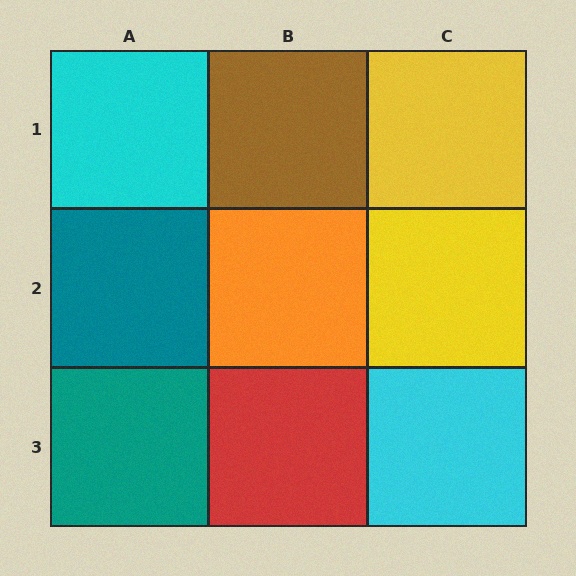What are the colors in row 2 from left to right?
Teal, orange, yellow.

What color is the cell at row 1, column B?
Brown.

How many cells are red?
1 cell is red.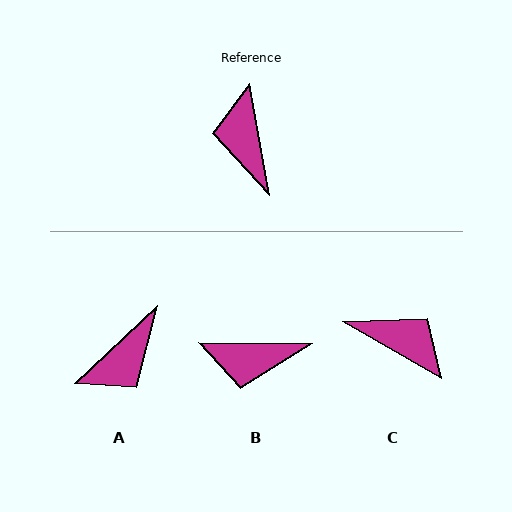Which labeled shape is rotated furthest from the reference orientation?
C, about 130 degrees away.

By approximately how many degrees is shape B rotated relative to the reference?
Approximately 80 degrees counter-clockwise.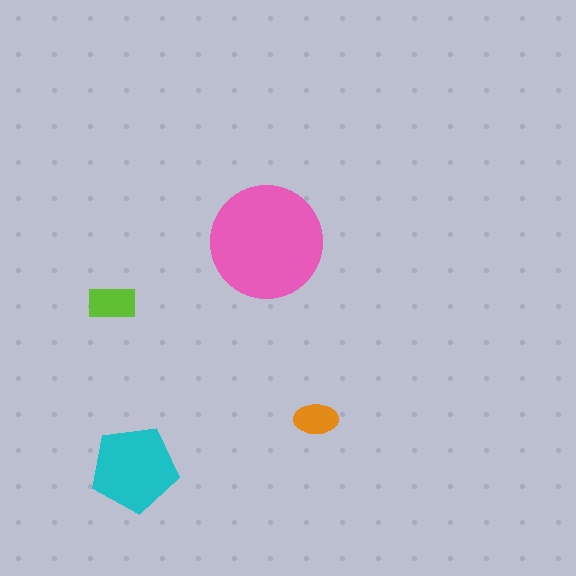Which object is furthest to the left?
The lime rectangle is leftmost.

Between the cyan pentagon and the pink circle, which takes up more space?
The pink circle.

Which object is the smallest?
The orange ellipse.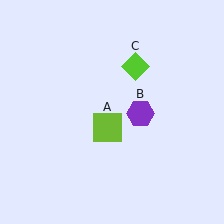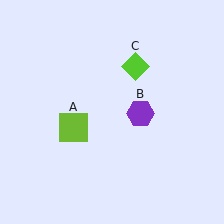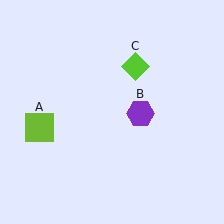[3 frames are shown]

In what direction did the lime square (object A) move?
The lime square (object A) moved left.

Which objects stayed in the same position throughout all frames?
Purple hexagon (object B) and lime diamond (object C) remained stationary.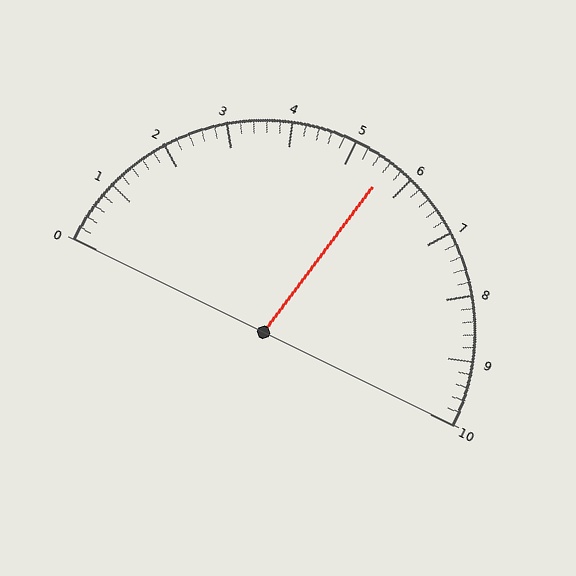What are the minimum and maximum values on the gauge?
The gauge ranges from 0 to 10.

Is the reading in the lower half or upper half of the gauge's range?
The reading is in the upper half of the range (0 to 10).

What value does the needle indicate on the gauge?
The needle indicates approximately 5.6.